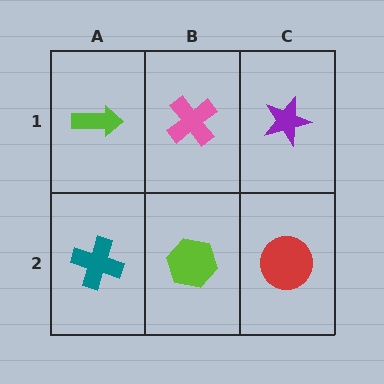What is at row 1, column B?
A pink cross.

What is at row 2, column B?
A lime hexagon.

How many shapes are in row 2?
3 shapes.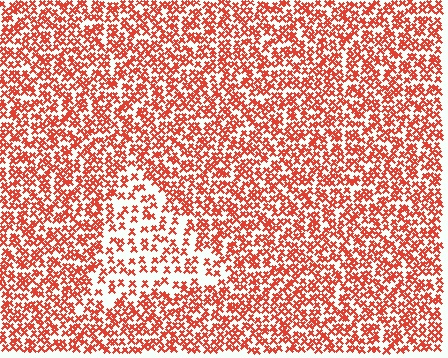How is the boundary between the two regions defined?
The boundary is defined by a change in element density (approximately 2.0x ratio). All elements are the same color, size, and shape.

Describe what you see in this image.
The image contains small red elements arranged at two different densities. A triangle-shaped region is visible where the elements are less densely packed than the surrounding area.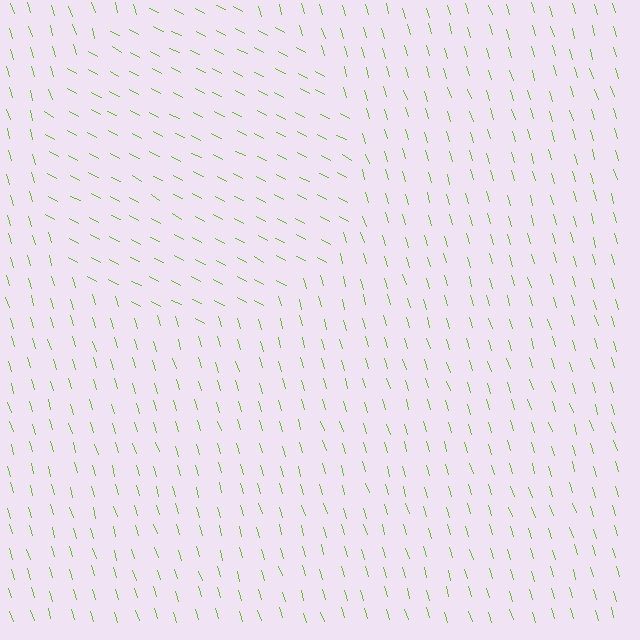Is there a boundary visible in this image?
Yes, there is a texture boundary formed by a change in line orientation.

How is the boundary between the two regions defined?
The boundary is defined purely by a change in line orientation (approximately 45 degrees difference). All lines are the same color and thickness.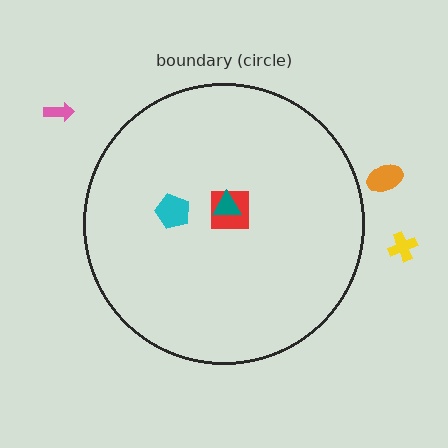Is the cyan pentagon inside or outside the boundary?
Inside.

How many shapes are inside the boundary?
3 inside, 3 outside.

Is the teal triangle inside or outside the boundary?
Inside.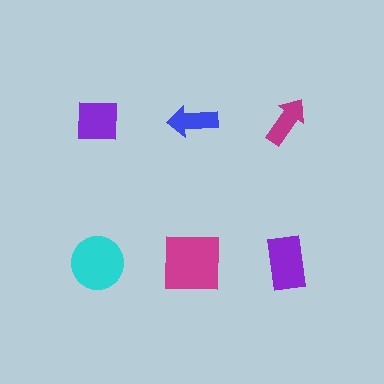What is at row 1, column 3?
A magenta arrow.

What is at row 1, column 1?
A purple square.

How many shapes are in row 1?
3 shapes.